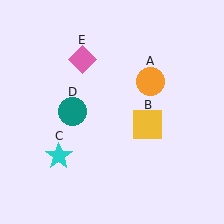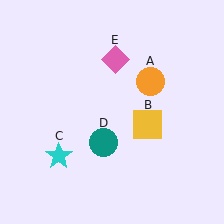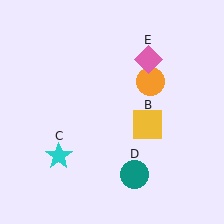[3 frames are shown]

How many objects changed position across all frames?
2 objects changed position: teal circle (object D), pink diamond (object E).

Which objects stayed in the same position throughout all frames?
Orange circle (object A) and yellow square (object B) and cyan star (object C) remained stationary.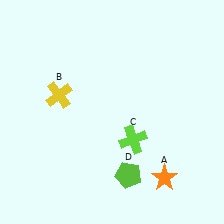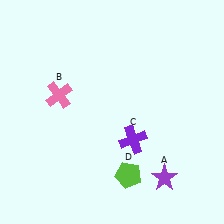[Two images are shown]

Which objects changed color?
A changed from orange to purple. B changed from yellow to pink. C changed from lime to purple.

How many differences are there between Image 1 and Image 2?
There are 3 differences between the two images.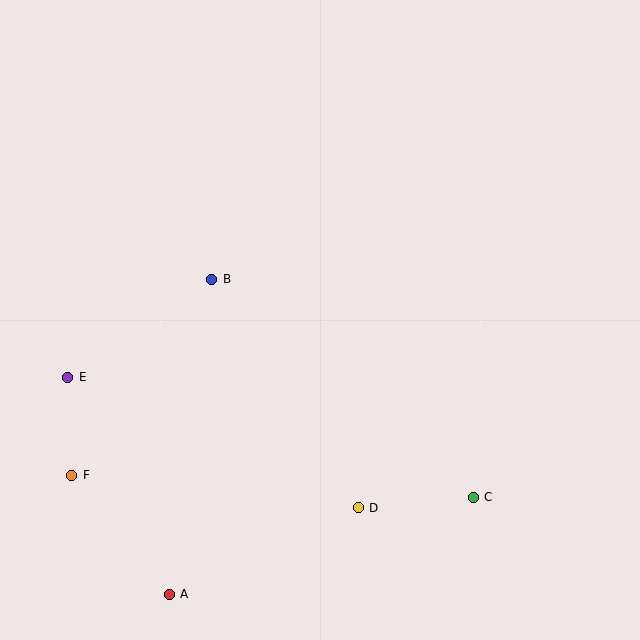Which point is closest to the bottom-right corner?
Point C is closest to the bottom-right corner.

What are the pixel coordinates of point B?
Point B is at (212, 279).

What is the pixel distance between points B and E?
The distance between B and E is 174 pixels.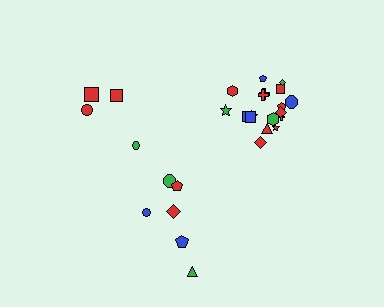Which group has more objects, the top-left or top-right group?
The top-right group.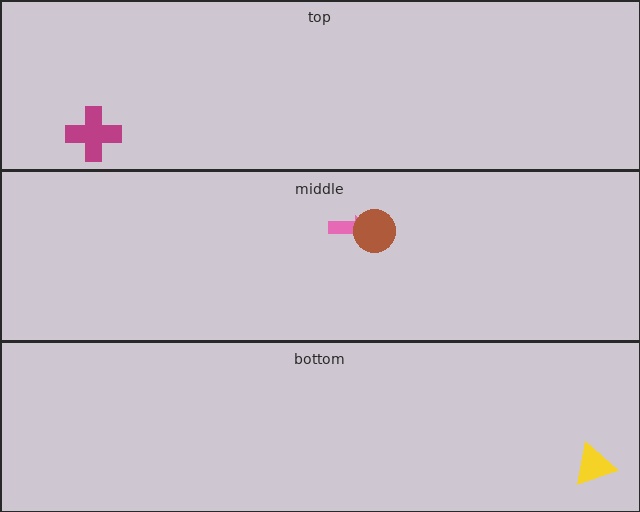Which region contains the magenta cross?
The top region.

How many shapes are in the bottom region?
1.